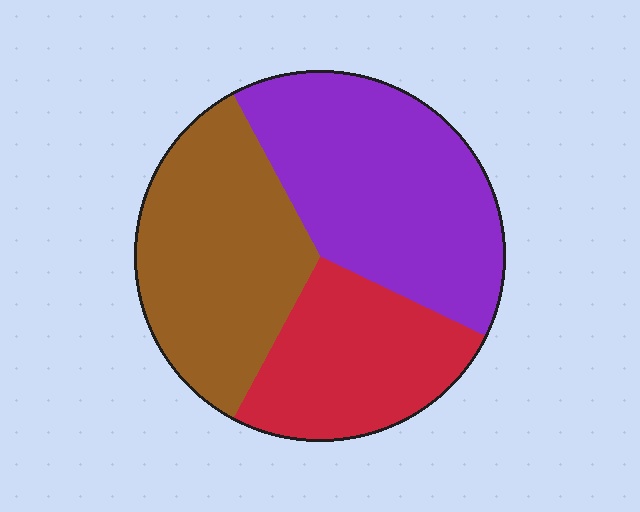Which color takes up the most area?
Purple, at roughly 40%.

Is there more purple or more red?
Purple.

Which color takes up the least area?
Red, at roughly 25%.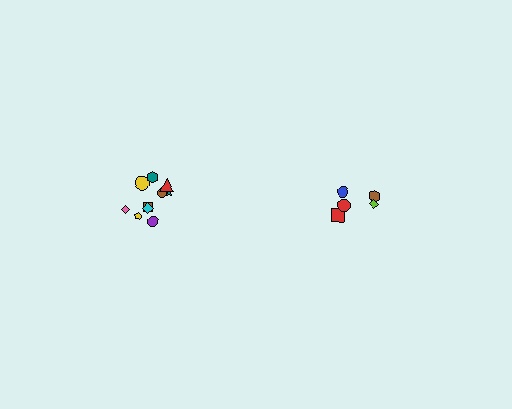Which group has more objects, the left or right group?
The left group.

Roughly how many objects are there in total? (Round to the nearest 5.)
Roughly 15 objects in total.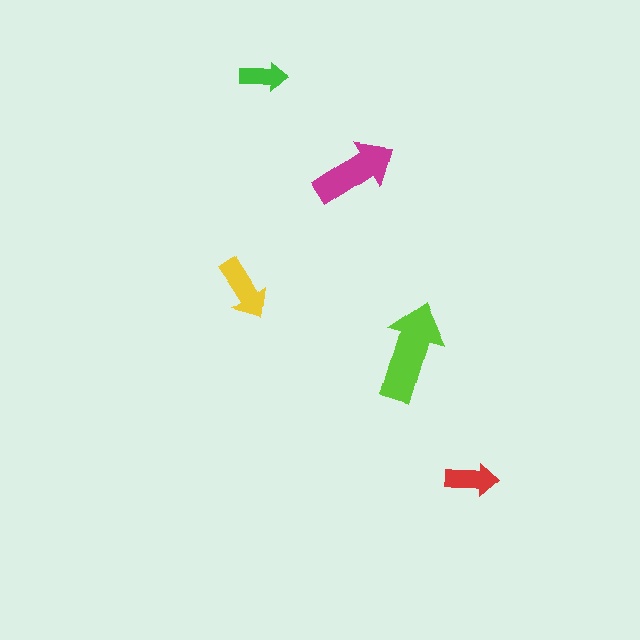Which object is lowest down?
The red arrow is bottommost.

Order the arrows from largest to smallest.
the lime one, the magenta one, the yellow one, the red one, the green one.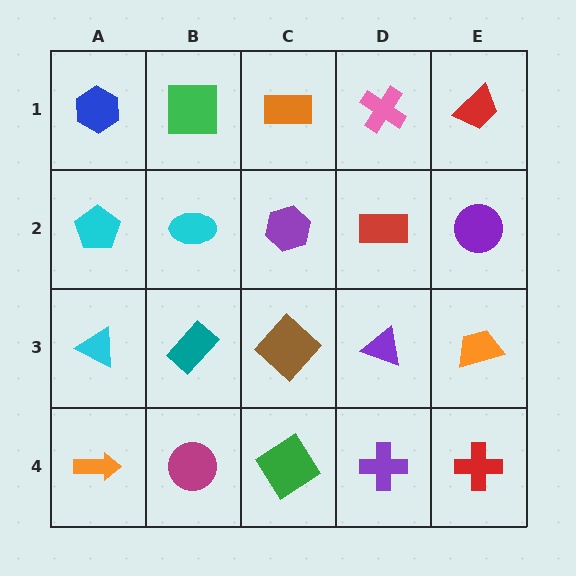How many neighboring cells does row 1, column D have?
3.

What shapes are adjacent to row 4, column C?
A brown diamond (row 3, column C), a magenta circle (row 4, column B), a purple cross (row 4, column D).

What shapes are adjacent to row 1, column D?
A red rectangle (row 2, column D), an orange rectangle (row 1, column C), a red trapezoid (row 1, column E).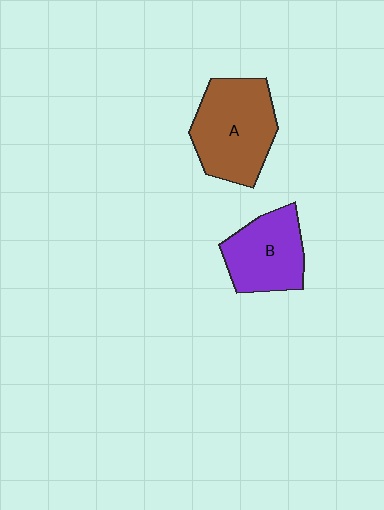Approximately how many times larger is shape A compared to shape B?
Approximately 1.3 times.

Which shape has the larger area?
Shape A (brown).